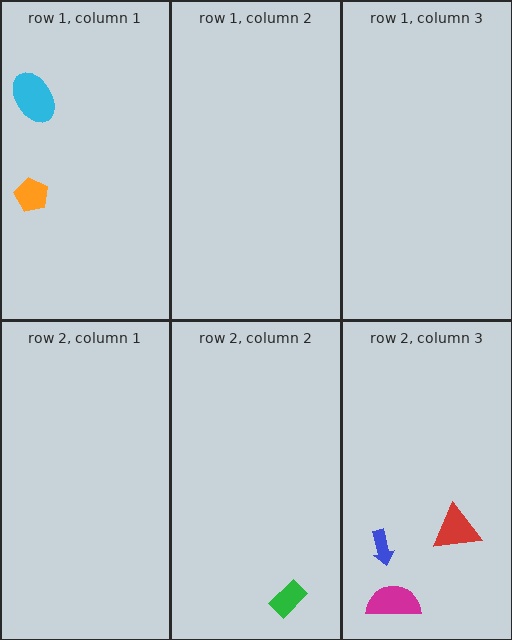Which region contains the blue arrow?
The row 2, column 3 region.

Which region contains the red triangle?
The row 2, column 3 region.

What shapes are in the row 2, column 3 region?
The red triangle, the magenta semicircle, the blue arrow.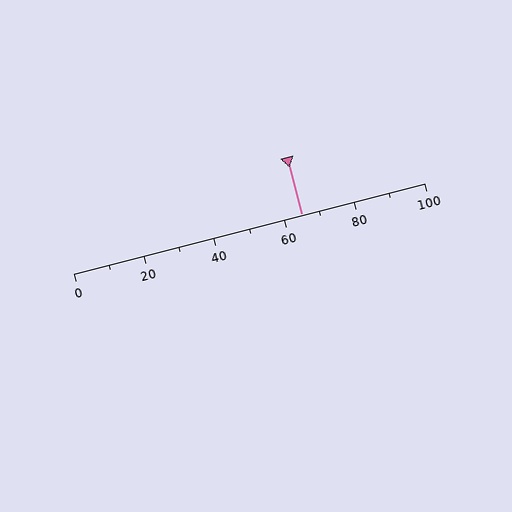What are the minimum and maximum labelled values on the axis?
The axis runs from 0 to 100.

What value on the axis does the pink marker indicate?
The marker indicates approximately 65.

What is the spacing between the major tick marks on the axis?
The major ticks are spaced 20 apart.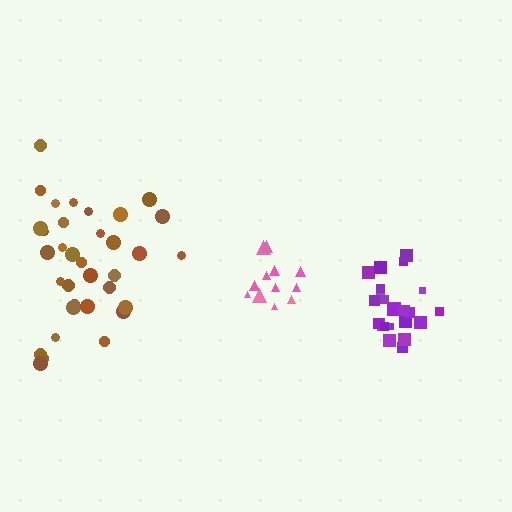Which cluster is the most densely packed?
Purple.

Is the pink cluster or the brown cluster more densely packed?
Pink.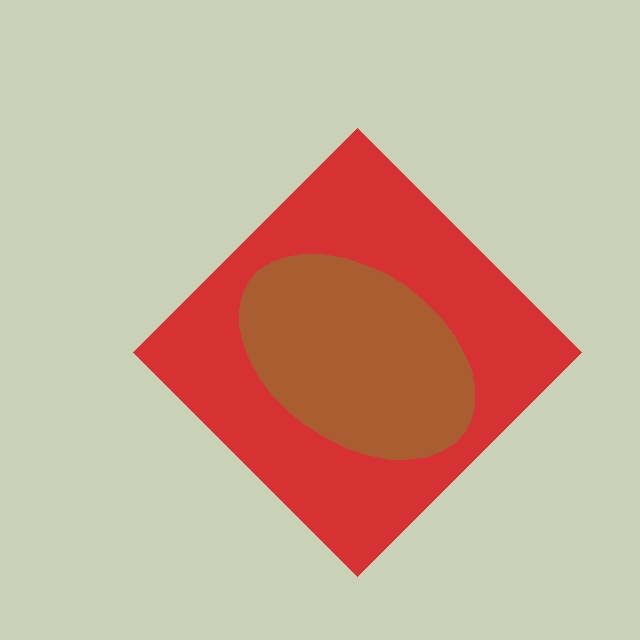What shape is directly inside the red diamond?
The brown ellipse.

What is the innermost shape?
The brown ellipse.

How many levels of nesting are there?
2.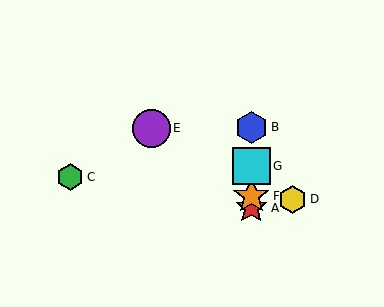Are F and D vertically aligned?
No, F is at x≈251 and D is at x≈293.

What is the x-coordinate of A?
Object A is at x≈251.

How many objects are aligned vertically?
4 objects (A, B, F, G) are aligned vertically.